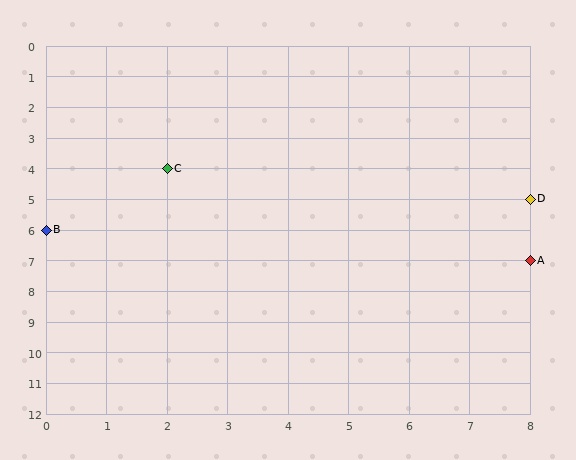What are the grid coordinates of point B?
Point B is at grid coordinates (0, 6).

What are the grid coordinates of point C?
Point C is at grid coordinates (2, 4).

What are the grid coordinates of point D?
Point D is at grid coordinates (8, 5).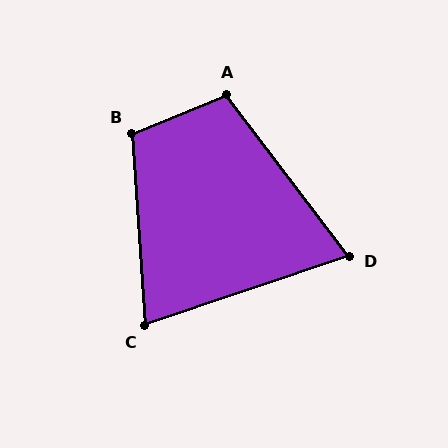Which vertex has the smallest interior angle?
D, at approximately 71 degrees.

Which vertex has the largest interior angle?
B, at approximately 109 degrees.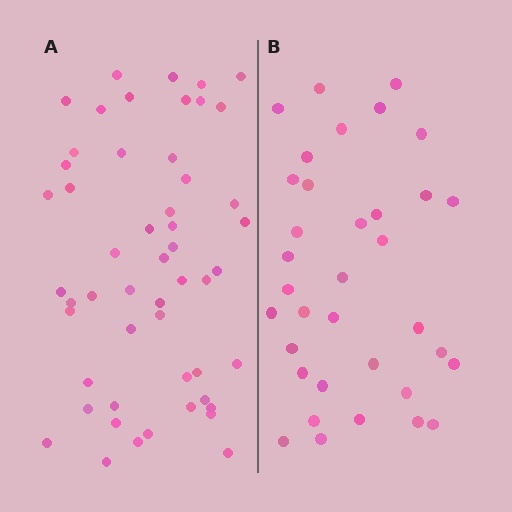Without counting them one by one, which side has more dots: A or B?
Region A (the left region) has more dots.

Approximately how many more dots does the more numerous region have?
Region A has approximately 15 more dots than region B.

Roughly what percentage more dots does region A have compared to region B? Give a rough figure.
About 50% more.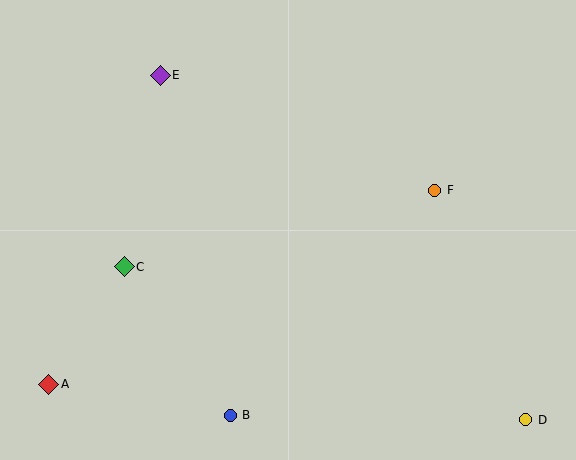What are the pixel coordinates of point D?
Point D is at (526, 420).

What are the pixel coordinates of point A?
Point A is at (49, 384).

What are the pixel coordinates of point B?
Point B is at (230, 415).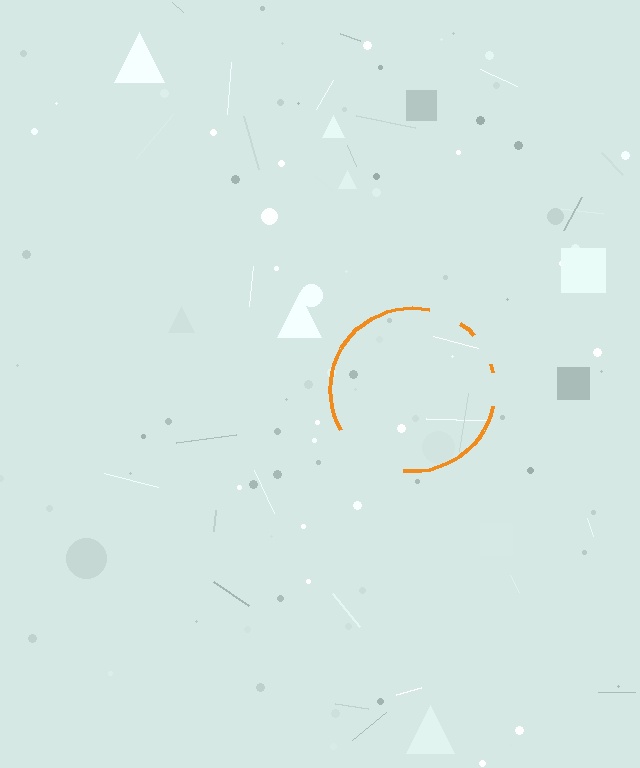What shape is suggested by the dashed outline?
The dashed outline suggests a circle.